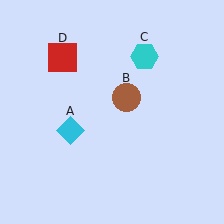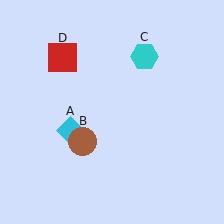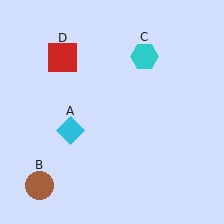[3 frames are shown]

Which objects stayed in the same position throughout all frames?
Cyan diamond (object A) and cyan hexagon (object C) and red square (object D) remained stationary.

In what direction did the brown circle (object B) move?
The brown circle (object B) moved down and to the left.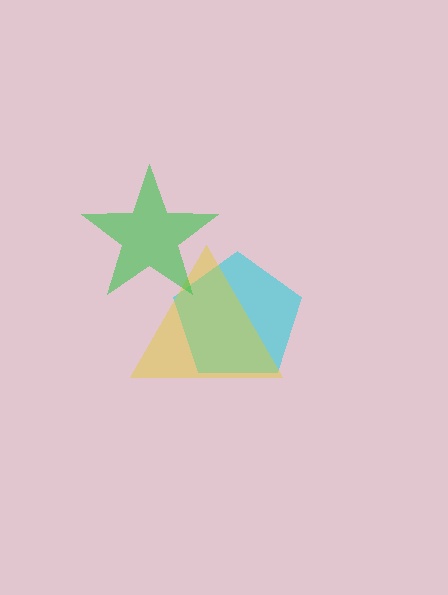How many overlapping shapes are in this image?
There are 3 overlapping shapes in the image.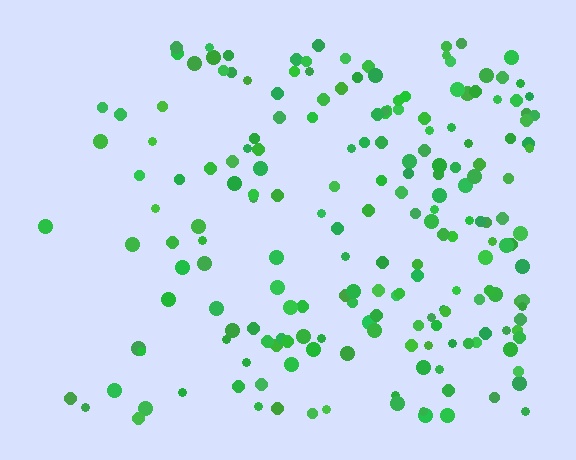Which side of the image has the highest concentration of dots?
The right.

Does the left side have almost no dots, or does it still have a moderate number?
Still a moderate number, just noticeably fewer than the right.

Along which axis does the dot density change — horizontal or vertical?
Horizontal.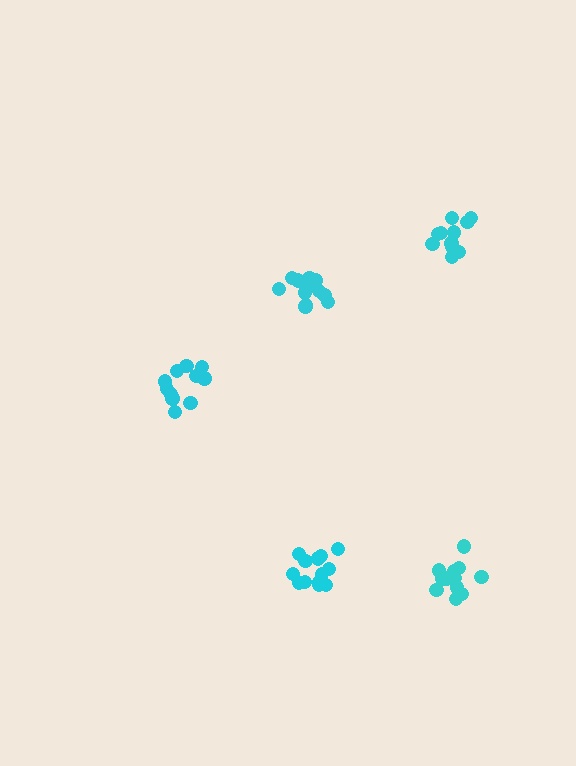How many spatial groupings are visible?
There are 5 spatial groupings.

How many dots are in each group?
Group 1: 11 dots, Group 2: 11 dots, Group 3: 13 dots, Group 4: 12 dots, Group 5: 14 dots (61 total).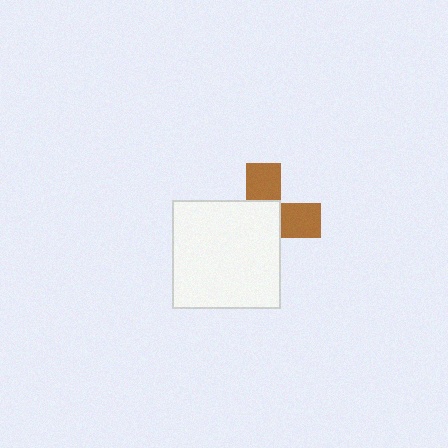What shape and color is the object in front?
The object in front is a white square.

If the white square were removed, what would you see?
You would see the complete brown cross.